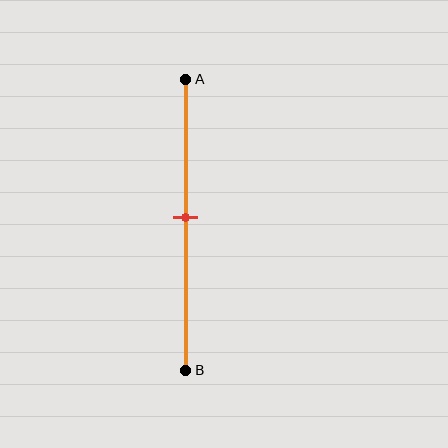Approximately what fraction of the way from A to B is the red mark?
The red mark is approximately 45% of the way from A to B.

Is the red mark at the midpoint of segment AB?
Yes, the mark is approximately at the midpoint.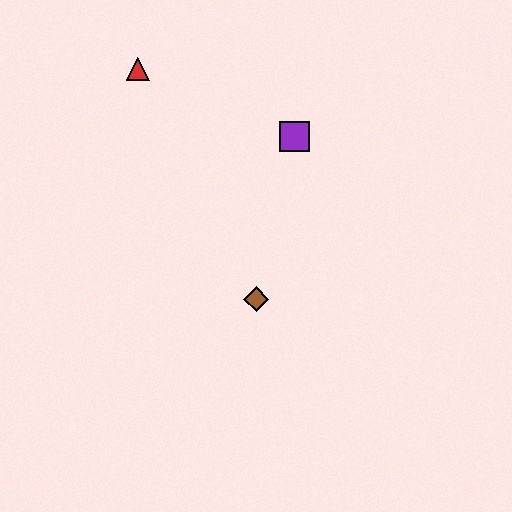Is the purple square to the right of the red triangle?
Yes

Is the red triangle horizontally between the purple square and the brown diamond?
No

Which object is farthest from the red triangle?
The brown diamond is farthest from the red triangle.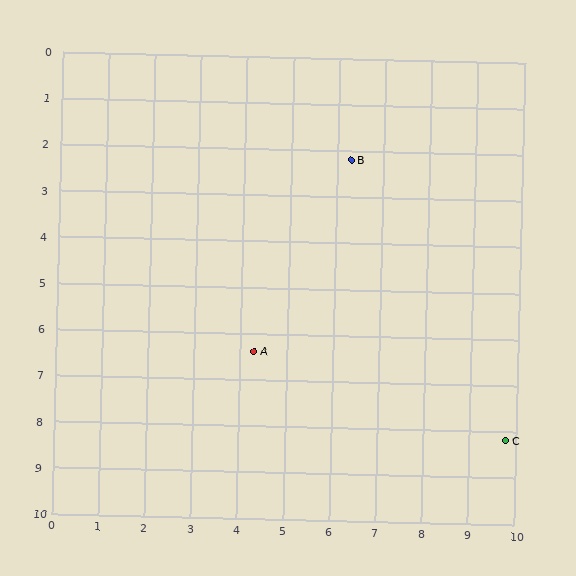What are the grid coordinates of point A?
Point A is at approximately (4.3, 6.4).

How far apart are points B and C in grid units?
Points B and C are about 6.9 grid units apart.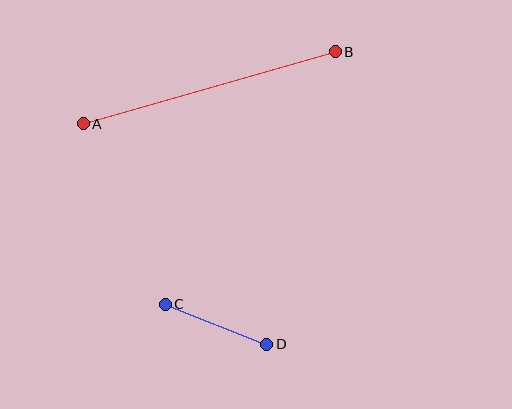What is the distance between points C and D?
The distance is approximately 109 pixels.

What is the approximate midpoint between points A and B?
The midpoint is at approximately (209, 88) pixels.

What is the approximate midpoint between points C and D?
The midpoint is at approximately (216, 324) pixels.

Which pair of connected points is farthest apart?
Points A and B are farthest apart.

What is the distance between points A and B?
The distance is approximately 262 pixels.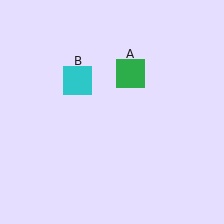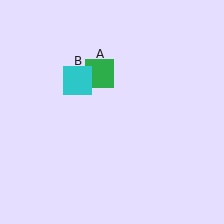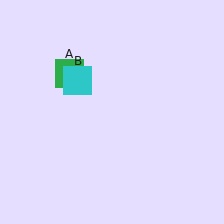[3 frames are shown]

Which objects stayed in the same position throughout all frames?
Cyan square (object B) remained stationary.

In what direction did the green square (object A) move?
The green square (object A) moved left.